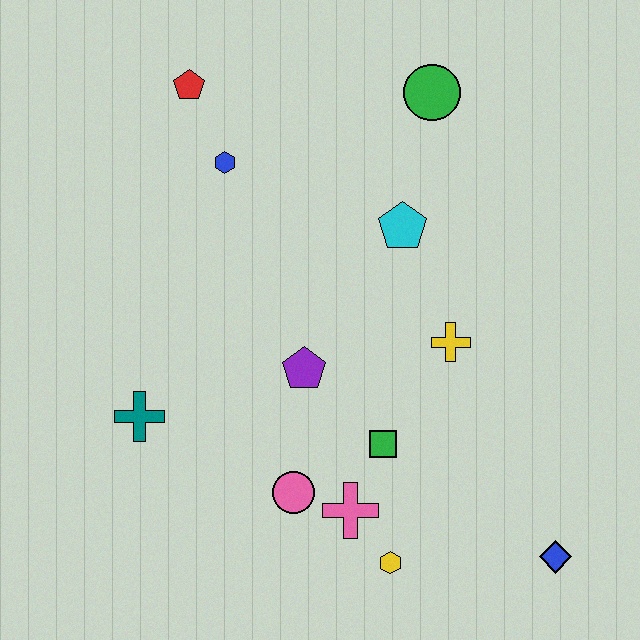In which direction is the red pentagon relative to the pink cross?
The red pentagon is above the pink cross.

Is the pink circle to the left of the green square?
Yes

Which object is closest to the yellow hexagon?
The pink cross is closest to the yellow hexagon.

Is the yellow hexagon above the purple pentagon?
No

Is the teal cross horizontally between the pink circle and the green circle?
No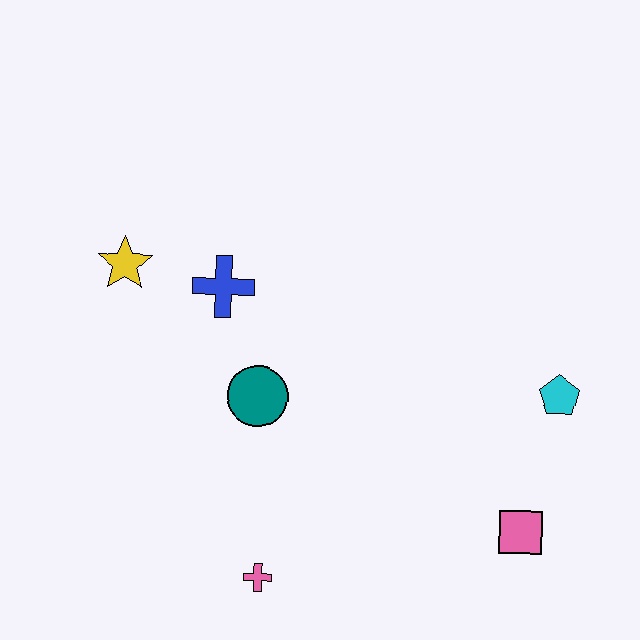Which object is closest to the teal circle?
The blue cross is closest to the teal circle.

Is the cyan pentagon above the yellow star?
No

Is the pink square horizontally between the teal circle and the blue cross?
No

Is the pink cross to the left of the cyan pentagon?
Yes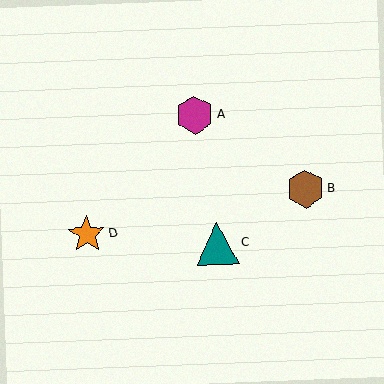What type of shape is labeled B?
Shape B is a brown hexagon.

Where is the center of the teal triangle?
The center of the teal triangle is at (217, 243).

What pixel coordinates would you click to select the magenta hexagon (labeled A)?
Click at (195, 115) to select the magenta hexagon A.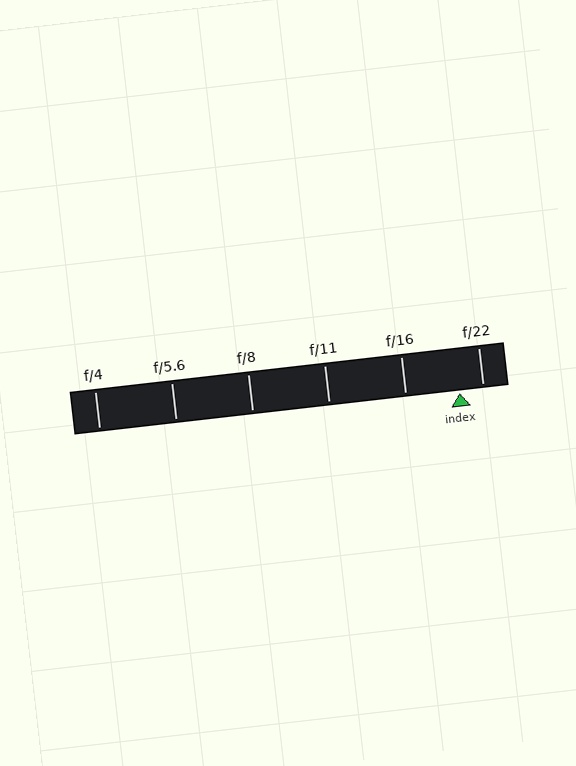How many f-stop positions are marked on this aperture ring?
There are 6 f-stop positions marked.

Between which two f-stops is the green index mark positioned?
The index mark is between f/16 and f/22.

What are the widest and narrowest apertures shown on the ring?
The widest aperture shown is f/4 and the narrowest is f/22.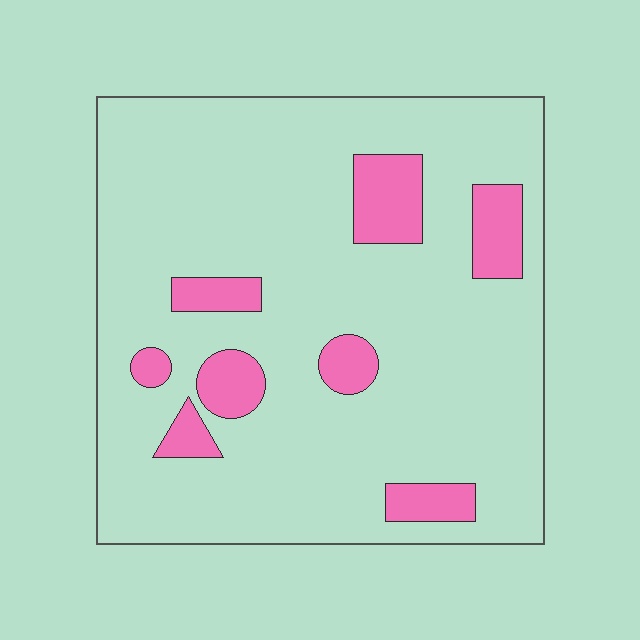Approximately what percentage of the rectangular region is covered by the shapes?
Approximately 15%.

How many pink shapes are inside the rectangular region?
8.